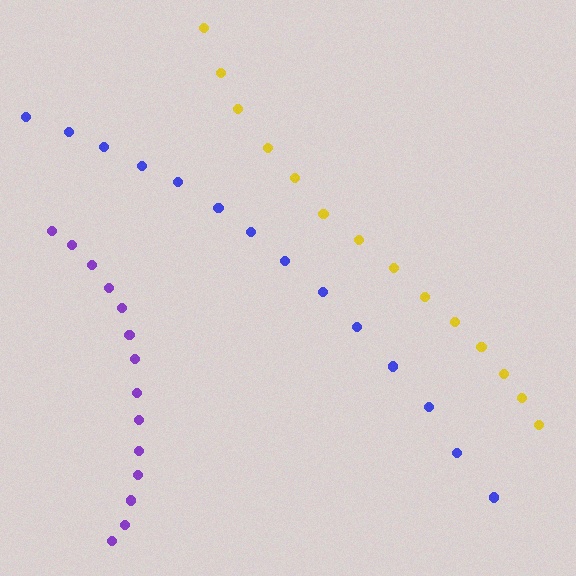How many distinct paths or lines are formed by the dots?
There are 3 distinct paths.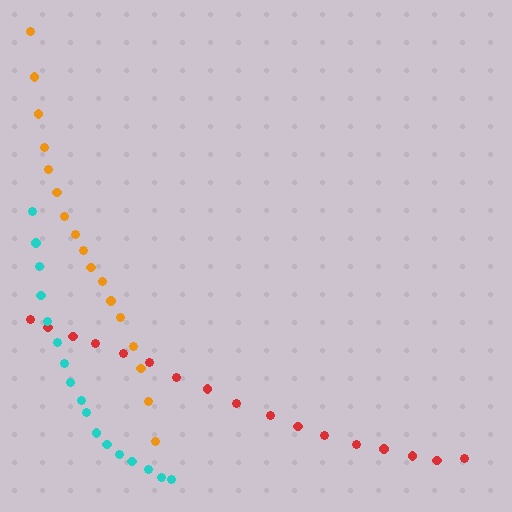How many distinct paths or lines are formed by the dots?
There are 3 distinct paths.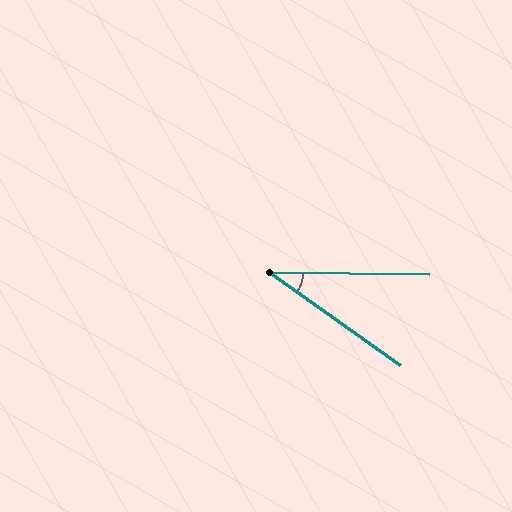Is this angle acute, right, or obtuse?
It is acute.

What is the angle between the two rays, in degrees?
Approximately 35 degrees.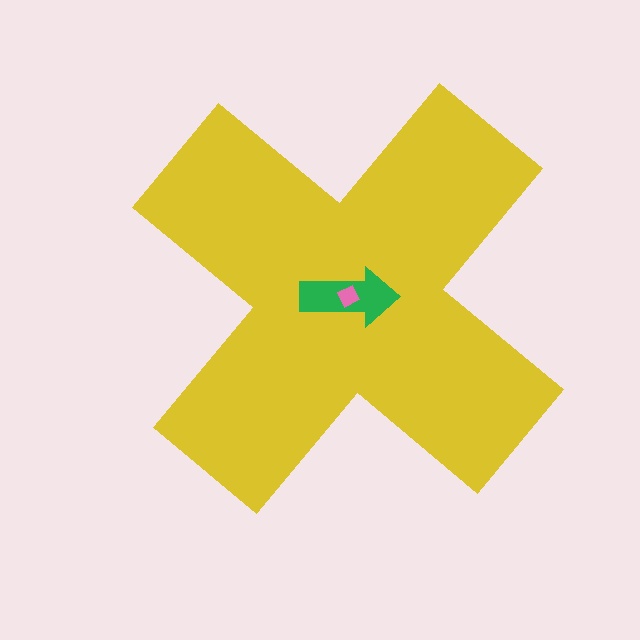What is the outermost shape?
The yellow cross.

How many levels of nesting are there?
3.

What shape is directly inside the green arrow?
The pink diamond.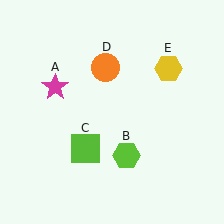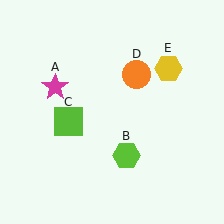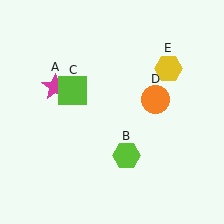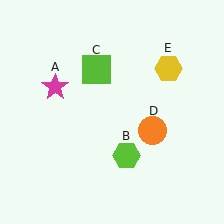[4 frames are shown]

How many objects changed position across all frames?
2 objects changed position: lime square (object C), orange circle (object D).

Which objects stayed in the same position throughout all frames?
Magenta star (object A) and lime hexagon (object B) and yellow hexagon (object E) remained stationary.